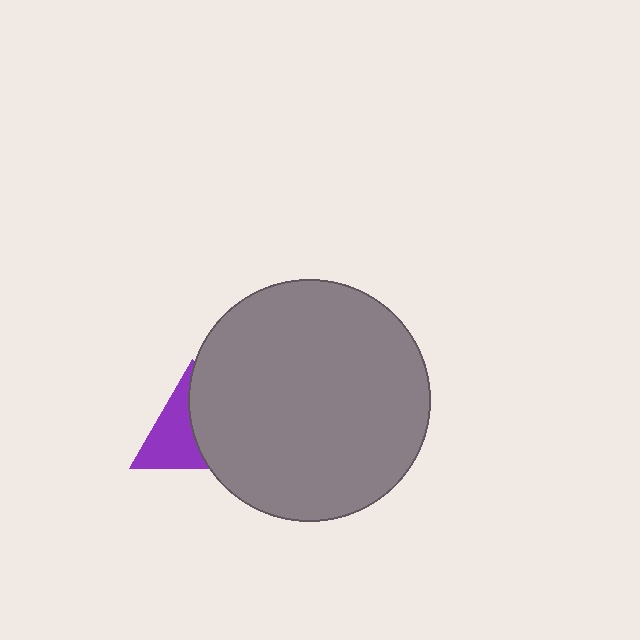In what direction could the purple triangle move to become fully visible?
The purple triangle could move left. That would shift it out from behind the gray circle entirely.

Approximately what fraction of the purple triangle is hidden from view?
Roughly 49% of the purple triangle is hidden behind the gray circle.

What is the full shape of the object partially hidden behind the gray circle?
The partially hidden object is a purple triangle.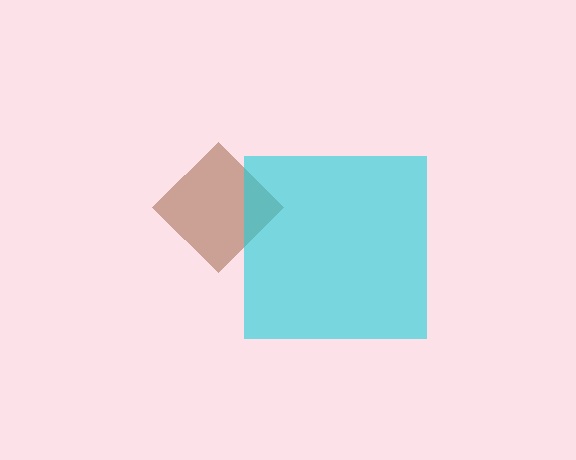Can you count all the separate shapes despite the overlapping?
Yes, there are 2 separate shapes.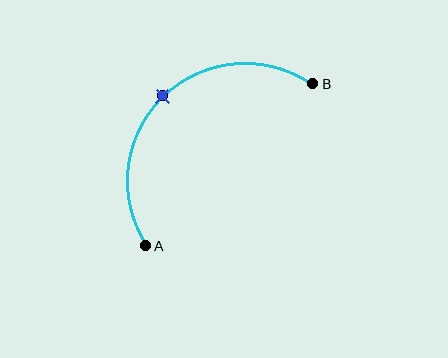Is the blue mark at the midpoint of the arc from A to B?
Yes. The blue mark lies on the arc at equal arc-length from both A and B — it is the arc midpoint.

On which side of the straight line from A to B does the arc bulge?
The arc bulges above and to the left of the straight line connecting A and B.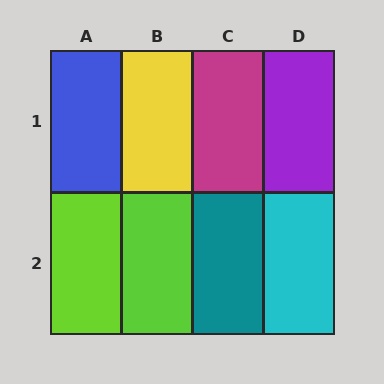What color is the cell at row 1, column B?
Yellow.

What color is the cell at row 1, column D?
Purple.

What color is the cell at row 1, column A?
Blue.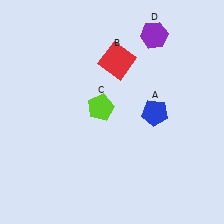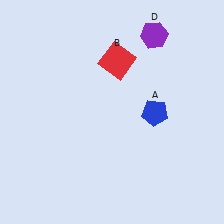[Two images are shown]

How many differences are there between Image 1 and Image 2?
There is 1 difference between the two images.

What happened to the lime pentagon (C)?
The lime pentagon (C) was removed in Image 2. It was in the top-left area of Image 1.